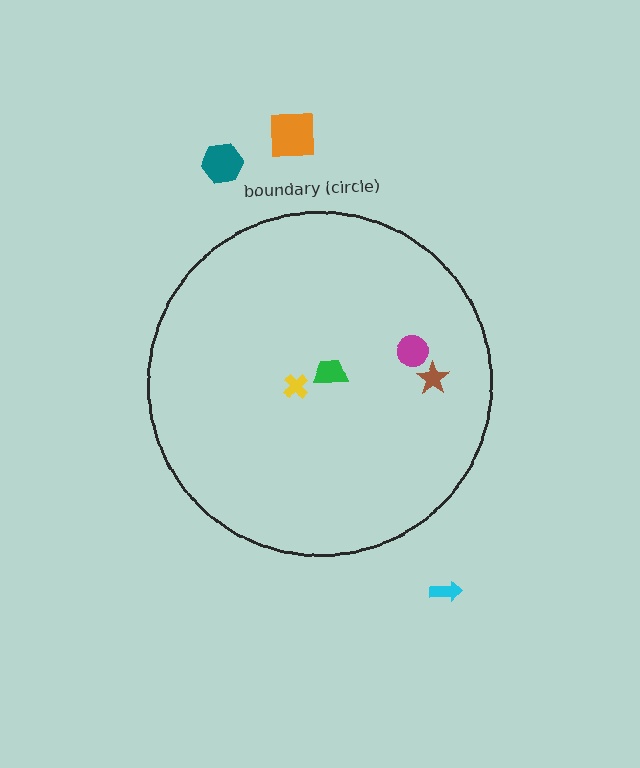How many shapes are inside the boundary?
4 inside, 3 outside.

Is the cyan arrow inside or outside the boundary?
Outside.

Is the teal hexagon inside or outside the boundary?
Outside.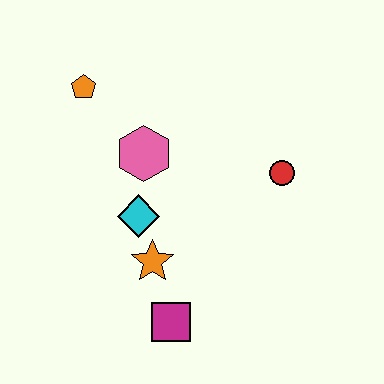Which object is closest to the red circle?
The pink hexagon is closest to the red circle.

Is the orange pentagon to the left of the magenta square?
Yes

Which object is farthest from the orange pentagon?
The magenta square is farthest from the orange pentagon.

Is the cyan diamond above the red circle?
No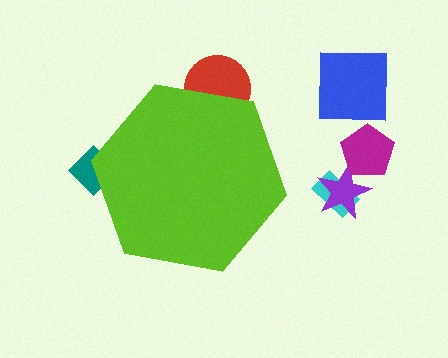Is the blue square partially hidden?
No, the blue square is fully visible.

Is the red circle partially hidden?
Yes, the red circle is partially hidden behind the lime hexagon.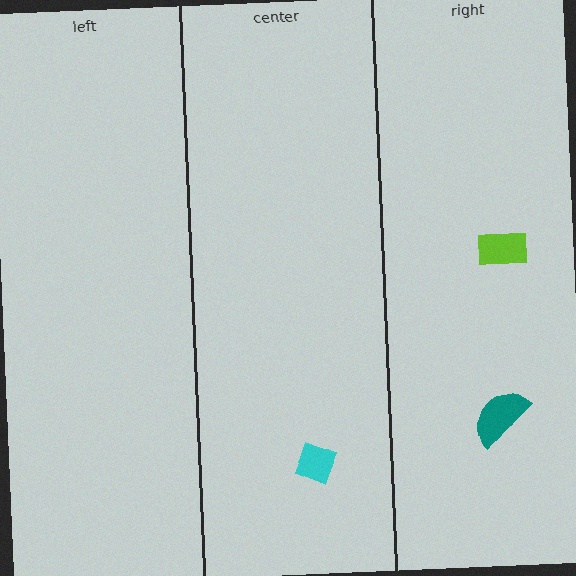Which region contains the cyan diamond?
The center region.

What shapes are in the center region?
The cyan diamond.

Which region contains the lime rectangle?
The right region.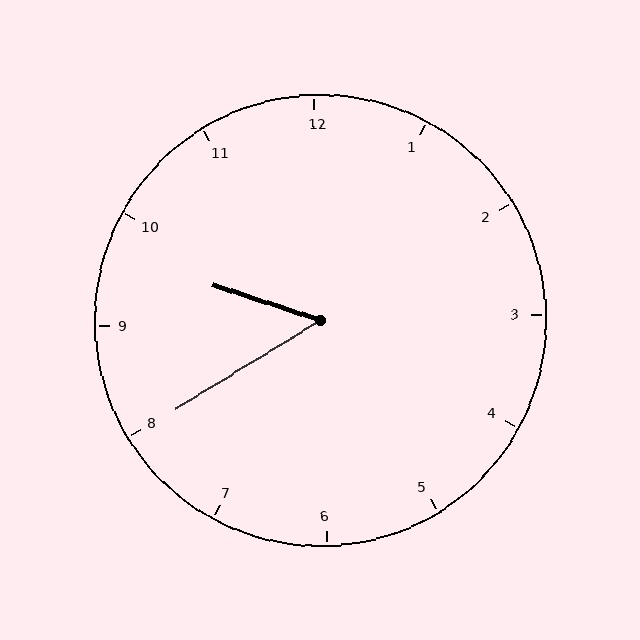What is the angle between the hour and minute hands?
Approximately 50 degrees.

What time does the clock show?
9:40.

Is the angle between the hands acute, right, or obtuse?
It is acute.